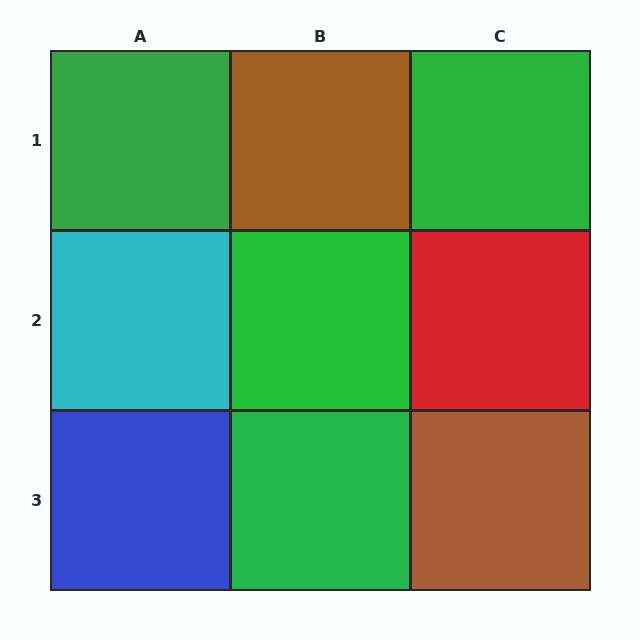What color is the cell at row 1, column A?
Green.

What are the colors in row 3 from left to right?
Blue, green, brown.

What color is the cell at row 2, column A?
Cyan.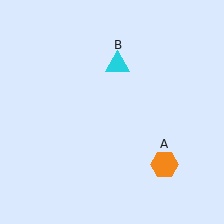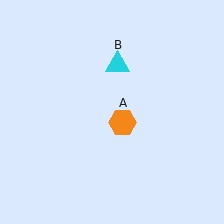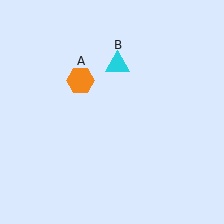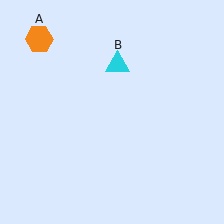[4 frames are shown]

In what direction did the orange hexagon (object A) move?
The orange hexagon (object A) moved up and to the left.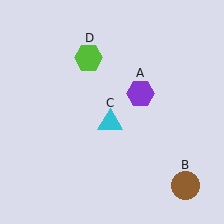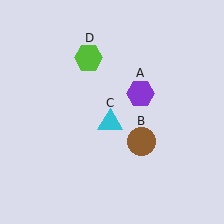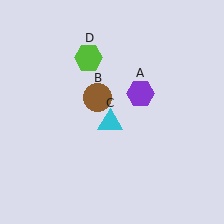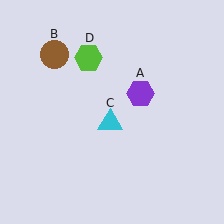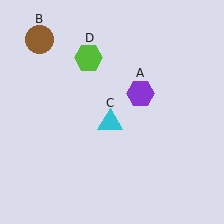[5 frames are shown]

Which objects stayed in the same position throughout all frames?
Purple hexagon (object A) and cyan triangle (object C) and lime hexagon (object D) remained stationary.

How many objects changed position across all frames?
1 object changed position: brown circle (object B).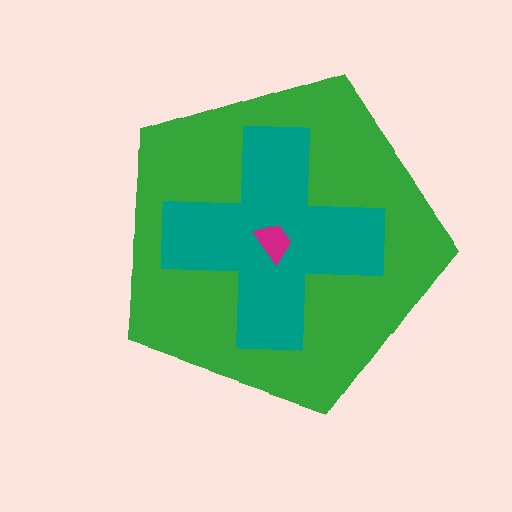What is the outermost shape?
The green pentagon.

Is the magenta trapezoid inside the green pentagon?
Yes.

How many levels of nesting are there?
3.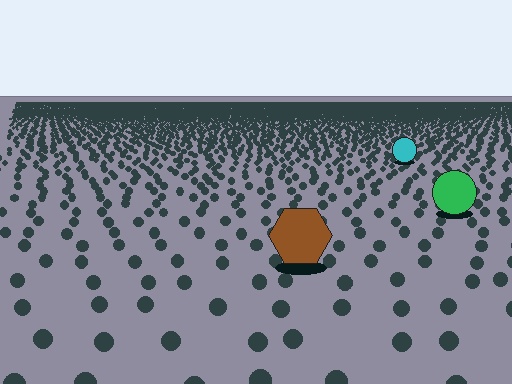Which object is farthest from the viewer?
The cyan circle is farthest from the viewer. It appears smaller and the ground texture around it is denser.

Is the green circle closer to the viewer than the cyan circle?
Yes. The green circle is closer — you can tell from the texture gradient: the ground texture is coarser near it.